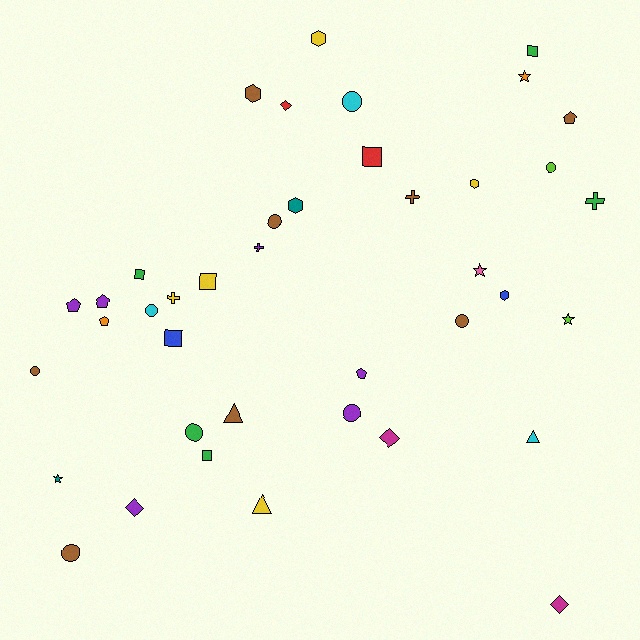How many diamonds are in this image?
There are 4 diamonds.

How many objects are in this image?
There are 40 objects.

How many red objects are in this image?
There are 2 red objects.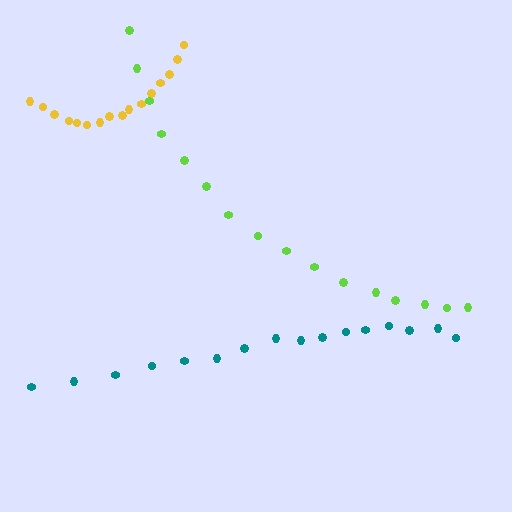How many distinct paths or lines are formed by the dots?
There are 3 distinct paths.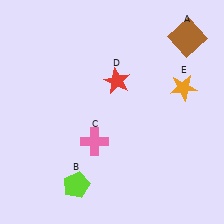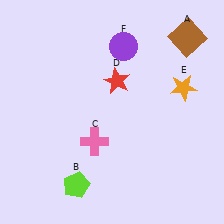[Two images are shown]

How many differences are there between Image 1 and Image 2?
There is 1 difference between the two images.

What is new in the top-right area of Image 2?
A purple circle (F) was added in the top-right area of Image 2.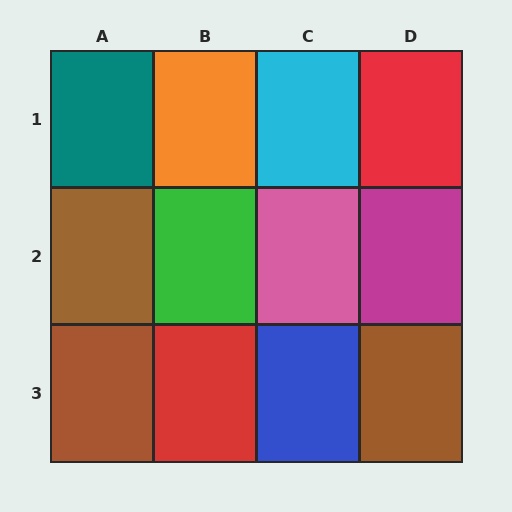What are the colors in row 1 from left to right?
Teal, orange, cyan, red.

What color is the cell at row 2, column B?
Green.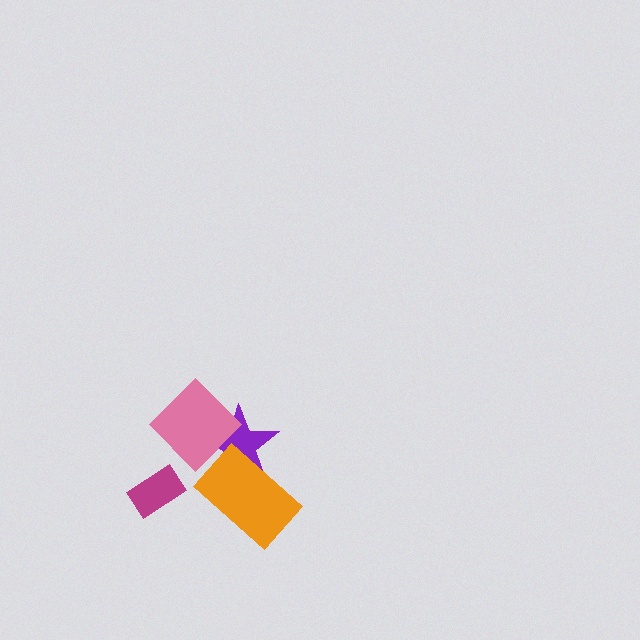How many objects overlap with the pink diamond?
1 object overlaps with the pink diamond.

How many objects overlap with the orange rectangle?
1 object overlaps with the orange rectangle.